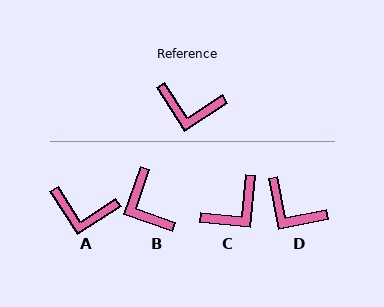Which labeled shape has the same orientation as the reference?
A.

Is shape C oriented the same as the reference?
No, it is off by about 52 degrees.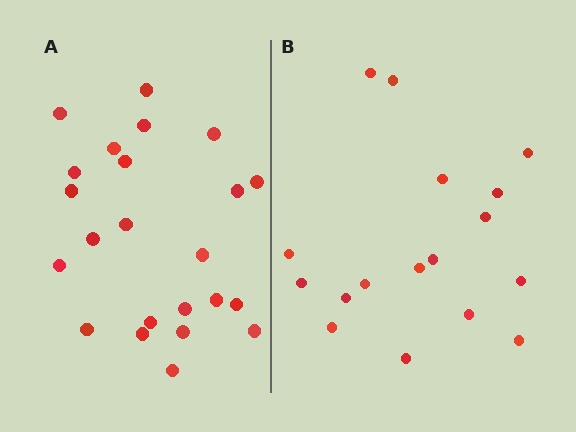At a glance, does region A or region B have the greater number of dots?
Region A (the left region) has more dots.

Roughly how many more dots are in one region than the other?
Region A has about 6 more dots than region B.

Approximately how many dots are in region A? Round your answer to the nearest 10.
About 20 dots. (The exact count is 23, which rounds to 20.)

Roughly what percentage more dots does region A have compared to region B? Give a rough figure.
About 35% more.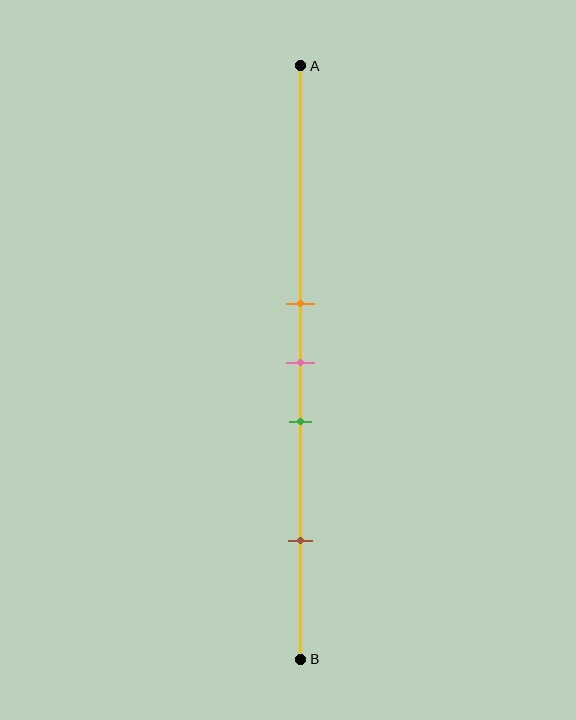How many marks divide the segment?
There are 4 marks dividing the segment.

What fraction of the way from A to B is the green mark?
The green mark is approximately 60% (0.6) of the way from A to B.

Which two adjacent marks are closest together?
The orange and pink marks are the closest adjacent pair.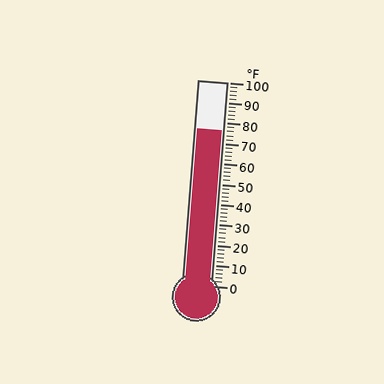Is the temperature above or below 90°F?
The temperature is below 90°F.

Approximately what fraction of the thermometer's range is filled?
The thermometer is filled to approximately 75% of its range.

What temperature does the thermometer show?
The thermometer shows approximately 76°F.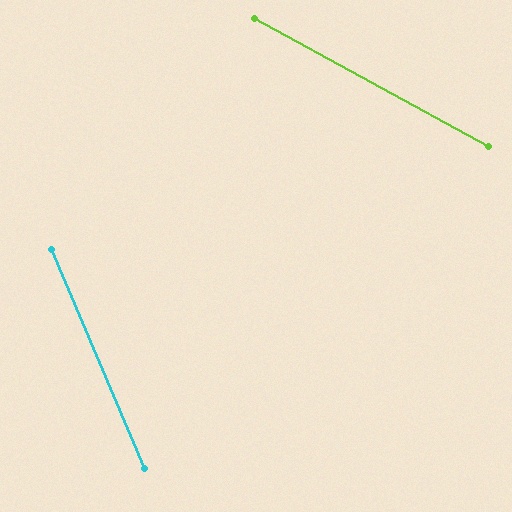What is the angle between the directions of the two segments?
Approximately 38 degrees.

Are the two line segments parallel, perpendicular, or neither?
Neither parallel nor perpendicular — they differ by about 38°.